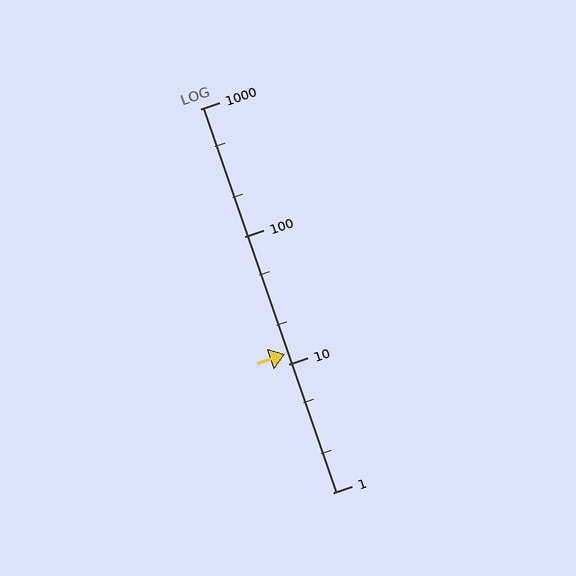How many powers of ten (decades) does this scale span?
The scale spans 3 decades, from 1 to 1000.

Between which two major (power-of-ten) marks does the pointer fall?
The pointer is between 10 and 100.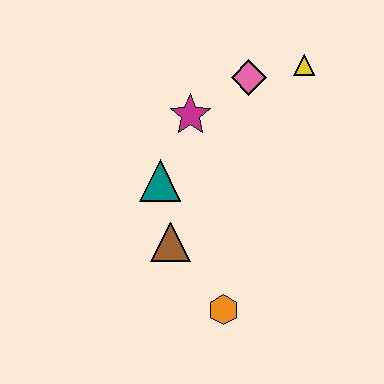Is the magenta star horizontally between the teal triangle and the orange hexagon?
Yes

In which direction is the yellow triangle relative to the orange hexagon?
The yellow triangle is above the orange hexagon.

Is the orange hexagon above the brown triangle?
No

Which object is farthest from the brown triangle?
The yellow triangle is farthest from the brown triangle.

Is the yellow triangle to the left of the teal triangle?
No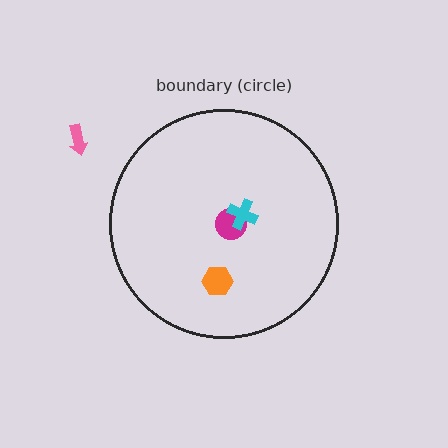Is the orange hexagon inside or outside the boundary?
Inside.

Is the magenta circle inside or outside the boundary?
Inside.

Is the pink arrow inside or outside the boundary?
Outside.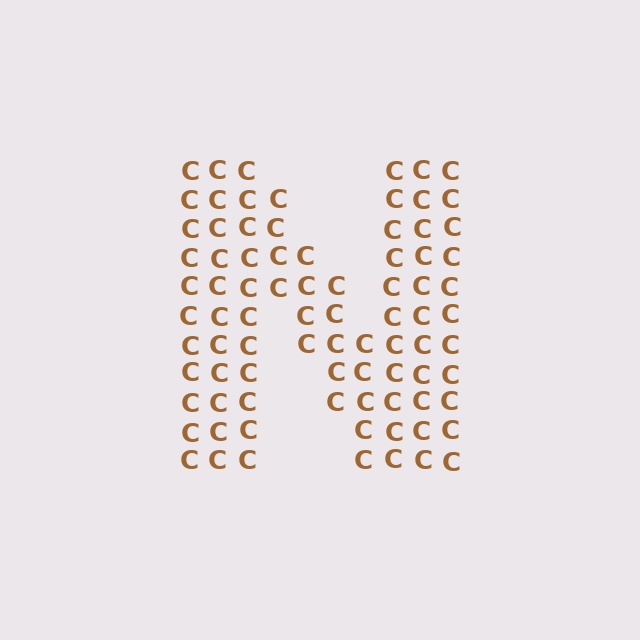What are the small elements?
The small elements are letter C's.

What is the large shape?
The large shape is the letter N.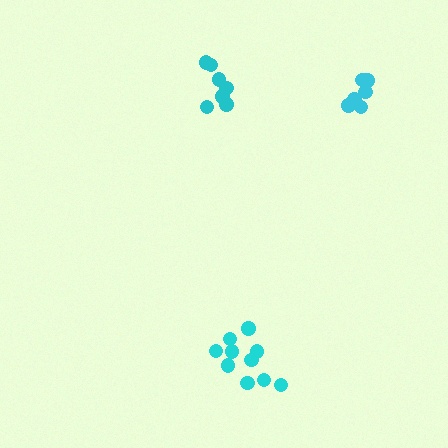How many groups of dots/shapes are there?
There are 3 groups.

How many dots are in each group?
Group 1: 10 dots, Group 2: 6 dots, Group 3: 7 dots (23 total).